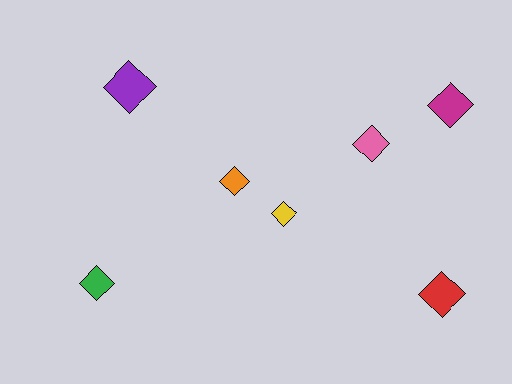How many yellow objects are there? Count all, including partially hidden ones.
There is 1 yellow object.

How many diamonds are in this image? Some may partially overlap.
There are 7 diamonds.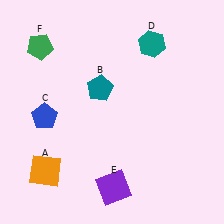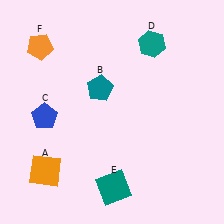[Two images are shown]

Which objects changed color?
E changed from purple to teal. F changed from green to orange.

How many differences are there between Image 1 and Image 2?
There are 2 differences between the two images.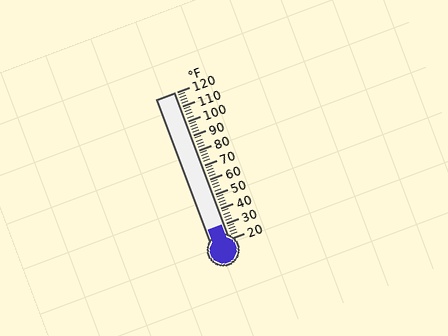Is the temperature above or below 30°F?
The temperature is at 30°F.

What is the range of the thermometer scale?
The thermometer scale ranges from 20°F to 120°F.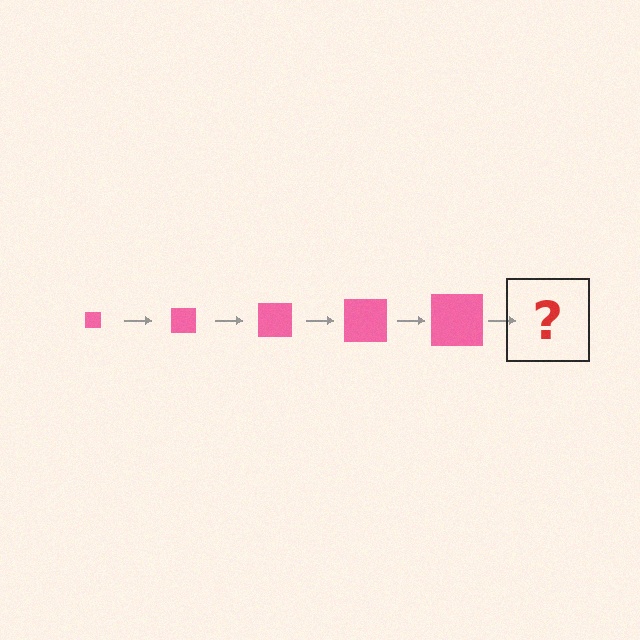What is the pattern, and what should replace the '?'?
The pattern is that the square gets progressively larger each step. The '?' should be a pink square, larger than the previous one.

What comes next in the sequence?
The next element should be a pink square, larger than the previous one.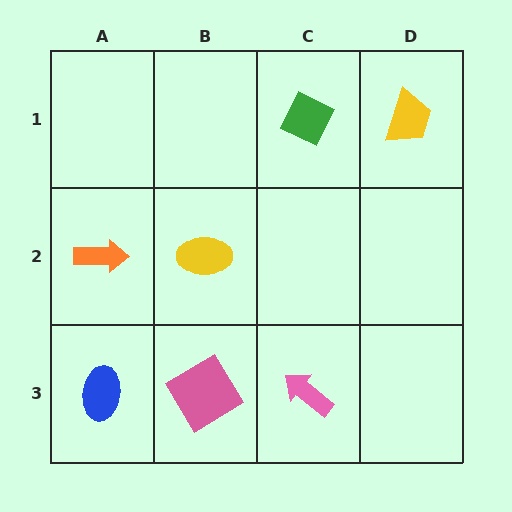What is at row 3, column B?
A pink diamond.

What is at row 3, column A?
A blue ellipse.